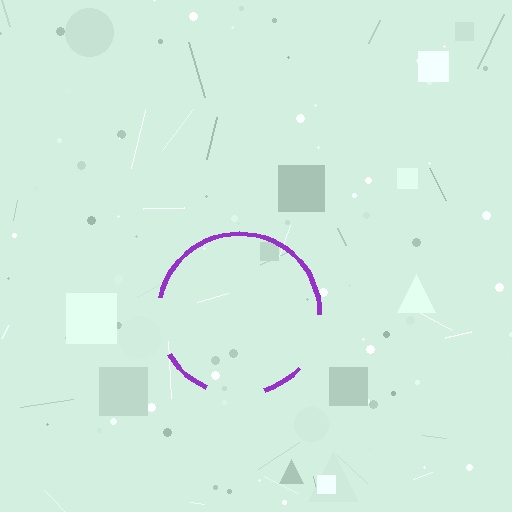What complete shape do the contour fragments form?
The contour fragments form a circle.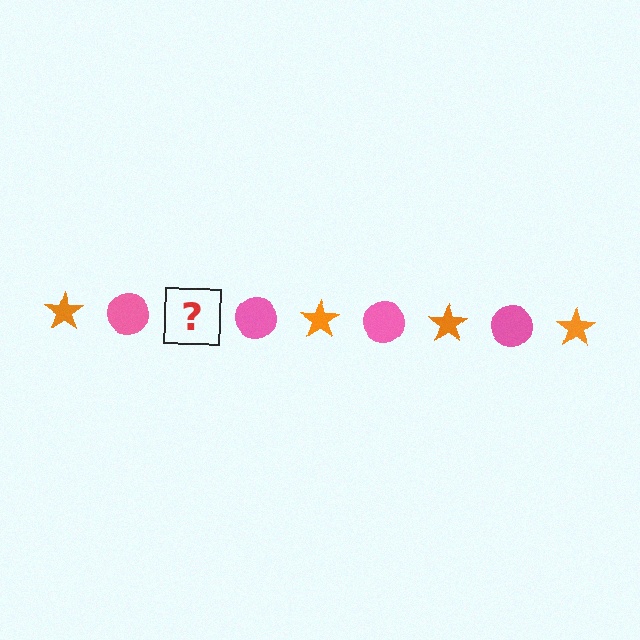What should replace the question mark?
The question mark should be replaced with an orange star.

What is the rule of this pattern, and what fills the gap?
The rule is that the pattern alternates between orange star and pink circle. The gap should be filled with an orange star.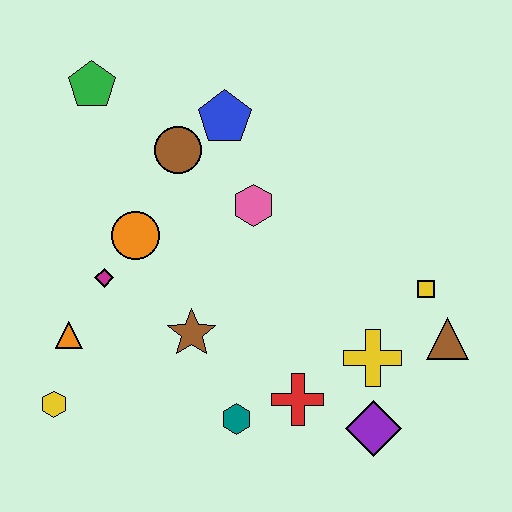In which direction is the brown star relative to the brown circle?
The brown star is below the brown circle.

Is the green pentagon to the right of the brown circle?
No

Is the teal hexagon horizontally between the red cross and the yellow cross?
No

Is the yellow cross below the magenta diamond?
Yes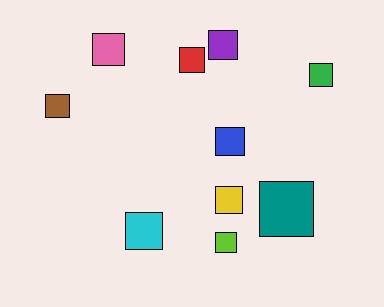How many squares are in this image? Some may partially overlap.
There are 10 squares.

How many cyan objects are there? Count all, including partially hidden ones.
There is 1 cyan object.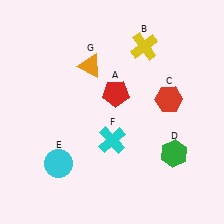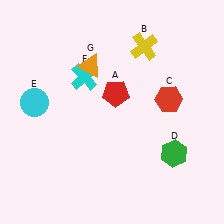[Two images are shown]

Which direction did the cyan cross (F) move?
The cyan cross (F) moved up.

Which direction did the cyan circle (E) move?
The cyan circle (E) moved up.